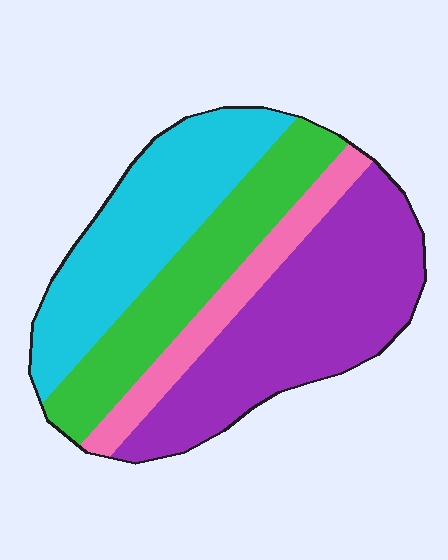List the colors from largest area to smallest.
From largest to smallest: purple, cyan, green, pink.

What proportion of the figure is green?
Green covers 23% of the figure.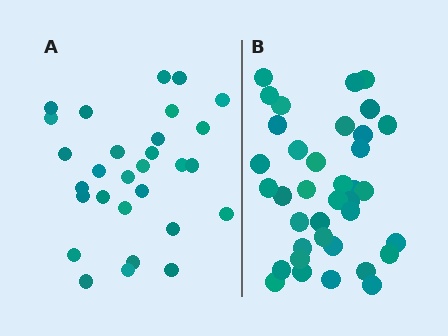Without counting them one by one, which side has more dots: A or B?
Region B (the right region) has more dots.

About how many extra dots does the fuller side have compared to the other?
Region B has roughly 8 or so more dots than region A.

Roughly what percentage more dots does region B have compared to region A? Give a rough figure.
About 30% more.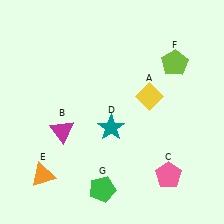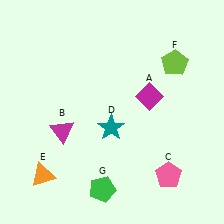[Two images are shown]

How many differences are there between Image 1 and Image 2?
There is 1 difference between the two images.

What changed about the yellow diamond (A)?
In Image 1, A is yellow. In Image 2, it changed to magenta.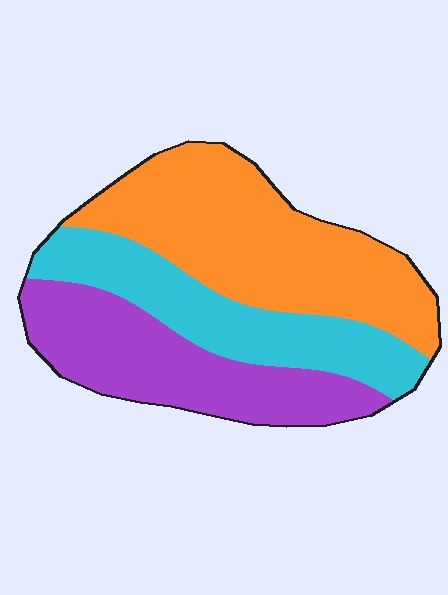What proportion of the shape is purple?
Purple takes up about one third (1/3) of the shape.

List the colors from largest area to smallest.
From largest to smallest: orange, purple, cyan.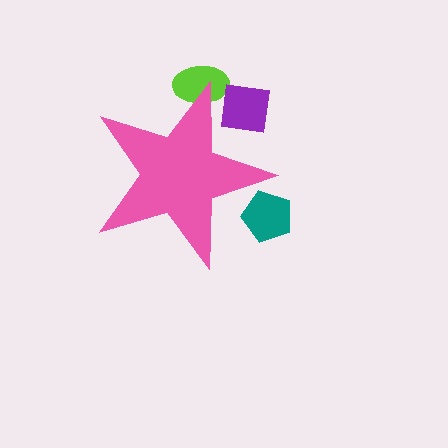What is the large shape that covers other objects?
A pink star.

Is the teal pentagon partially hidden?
Yes, the teal pentagon is partially hidden behind the pink star.